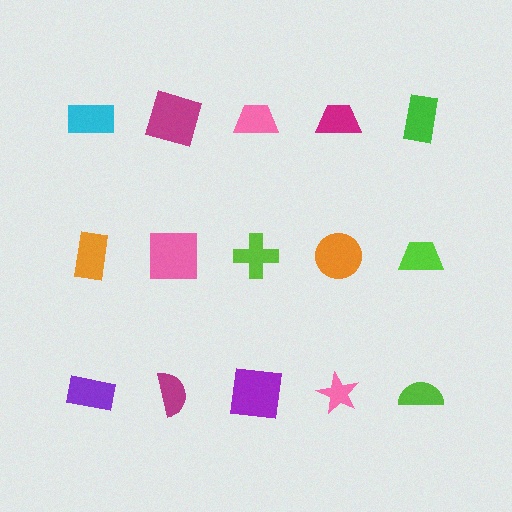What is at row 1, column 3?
A pink trapezoid.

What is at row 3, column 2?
A magenta semicircle.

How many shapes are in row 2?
5 shapes.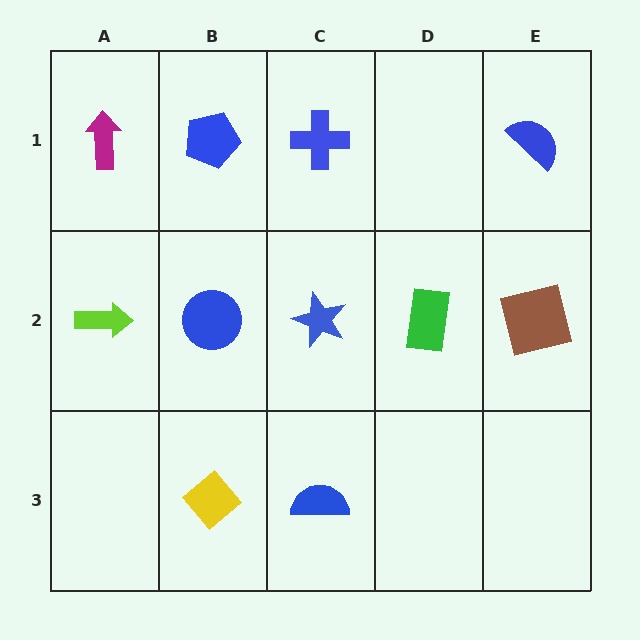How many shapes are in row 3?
2 shapes.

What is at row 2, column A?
A lime arrow.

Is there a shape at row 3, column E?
No, that cell is empty.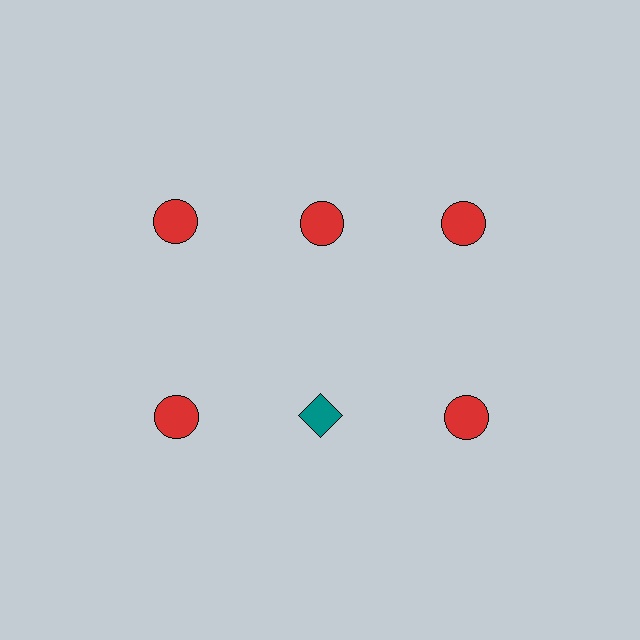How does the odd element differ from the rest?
It differs in both color (teal instead of red) and shape (diamond instead of circle).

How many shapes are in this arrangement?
There are 6 shapes arranged in a grid pattern.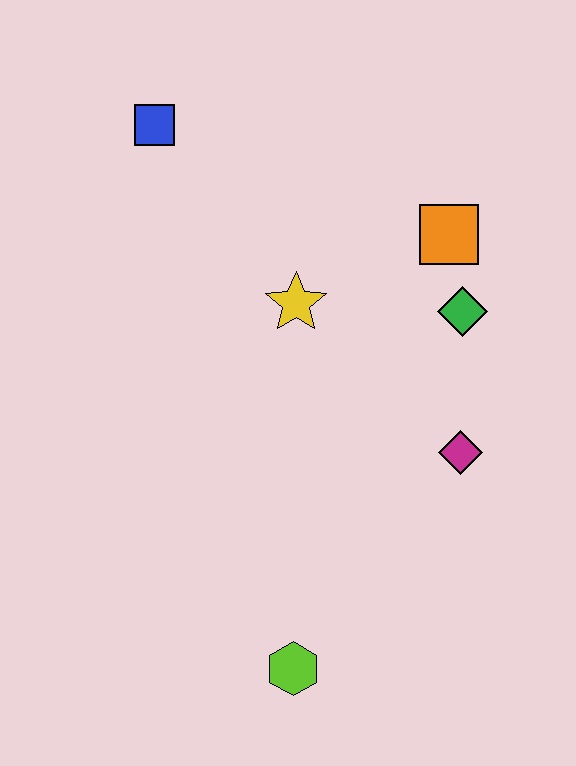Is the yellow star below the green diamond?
No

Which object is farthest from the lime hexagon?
The blue square is farthest from the lime hexagon.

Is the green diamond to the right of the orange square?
Yes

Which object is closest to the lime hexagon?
The magenta diamond is closest to the lime hexagon.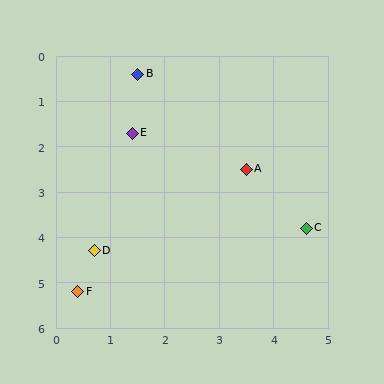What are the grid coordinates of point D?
Point D is at approximately (0.7, 4.3).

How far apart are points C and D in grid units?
Points C and D are about 3.9 grid units apart.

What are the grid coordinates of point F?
Point F is at approximately (0.4, 5.2).